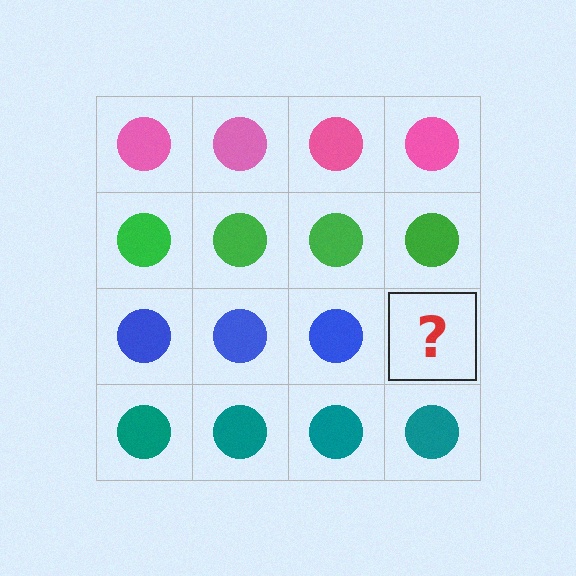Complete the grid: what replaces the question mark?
The question mark should be replaced with a blue circle.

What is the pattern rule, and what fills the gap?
The rule is that each row has a consistent color. The gap should be filled with a blue circle.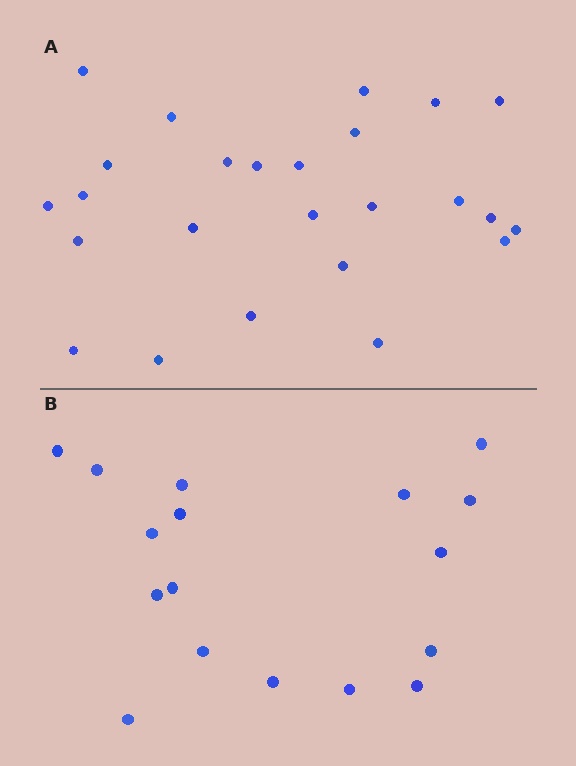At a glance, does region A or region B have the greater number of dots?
Region A (the top region) has more dots.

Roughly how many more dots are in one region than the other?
Region A has roughly 8 or so more dots than region B.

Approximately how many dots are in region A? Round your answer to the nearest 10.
About 20 dots. (The exact count is 25, which rounds to 20.)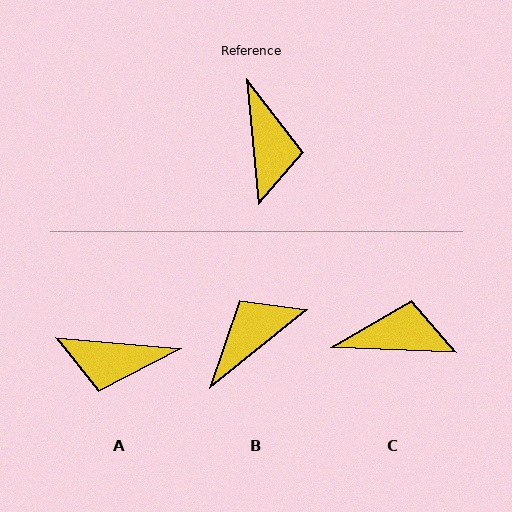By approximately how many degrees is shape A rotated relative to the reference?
Approximately 101 degrees clockwise.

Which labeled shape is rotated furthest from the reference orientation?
B, about 123 degrees away.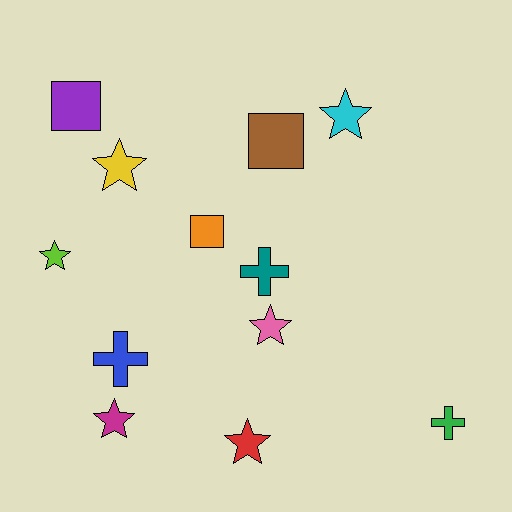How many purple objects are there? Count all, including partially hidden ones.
There is 1 purple object.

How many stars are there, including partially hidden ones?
There are 6 stars.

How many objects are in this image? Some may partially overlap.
There are 12 objects.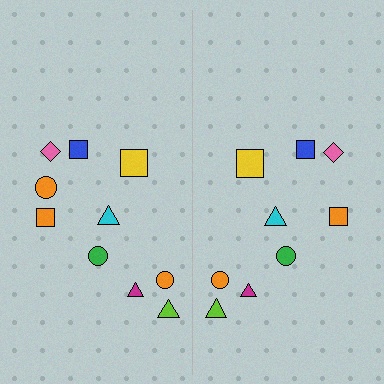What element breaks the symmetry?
A orange circle is missing from the right side.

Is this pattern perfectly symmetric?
No, the pattern is not perfectly symmetric. A orange circle is missing from the right side.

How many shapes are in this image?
There are 19 shapes in this image.